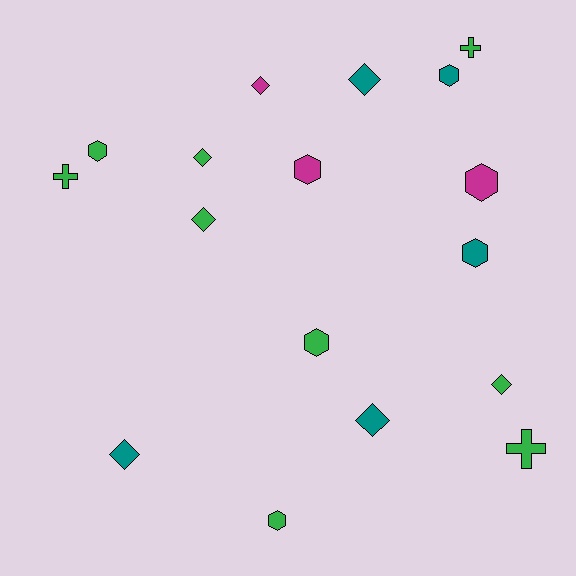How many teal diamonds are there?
There are 3 teal diamonds.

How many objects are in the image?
There are 17 objects.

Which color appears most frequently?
Green, with 9 objects.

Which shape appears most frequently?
Hexagon, with 7 objects.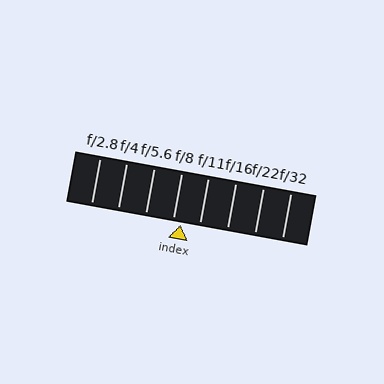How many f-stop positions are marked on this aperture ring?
There are 8 f-stop positions marked.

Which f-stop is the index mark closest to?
The index mark is closest to f/8.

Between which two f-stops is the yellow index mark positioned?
The index mark is between f/8 and f/11.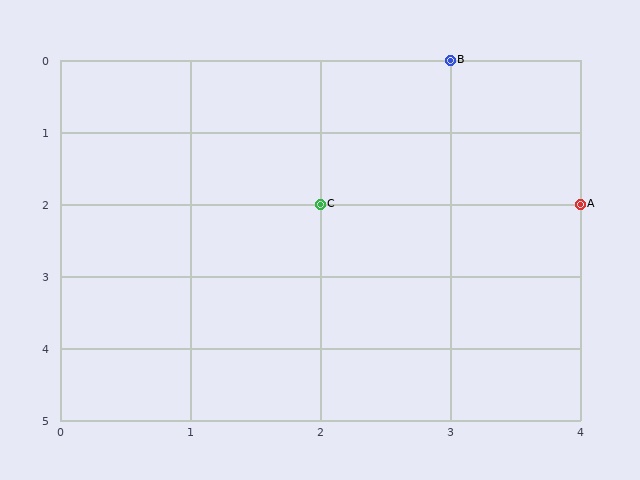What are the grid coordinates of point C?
Point C is at grid coordinates (2, 2).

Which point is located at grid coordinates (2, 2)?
Point C is at (2, 2).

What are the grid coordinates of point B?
Point B is at grid coordinates (3, 0).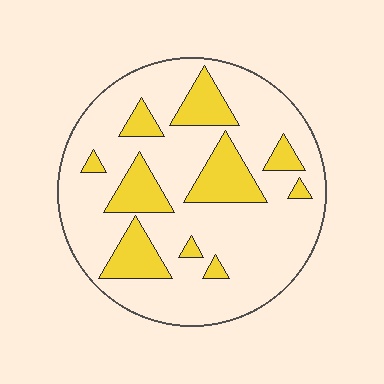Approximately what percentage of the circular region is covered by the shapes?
Approximately 25%.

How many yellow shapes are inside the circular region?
10.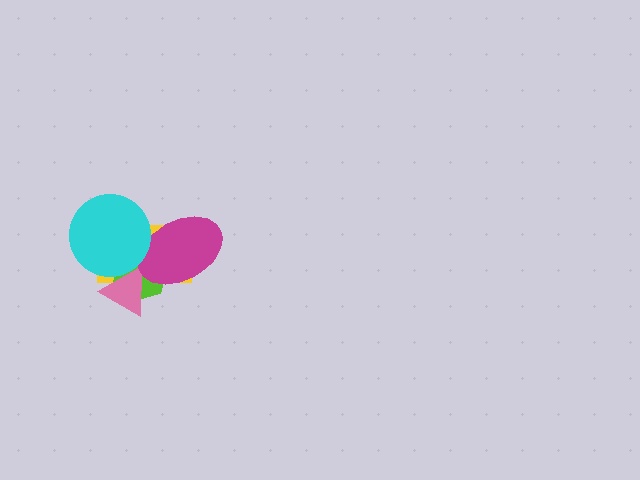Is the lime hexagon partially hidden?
Yes, it is partially covered by another shape.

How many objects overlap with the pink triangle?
3 objects overlap with the pink triangle.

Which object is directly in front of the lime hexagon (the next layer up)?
The pink triangle is directly in front of the lime hexagon.